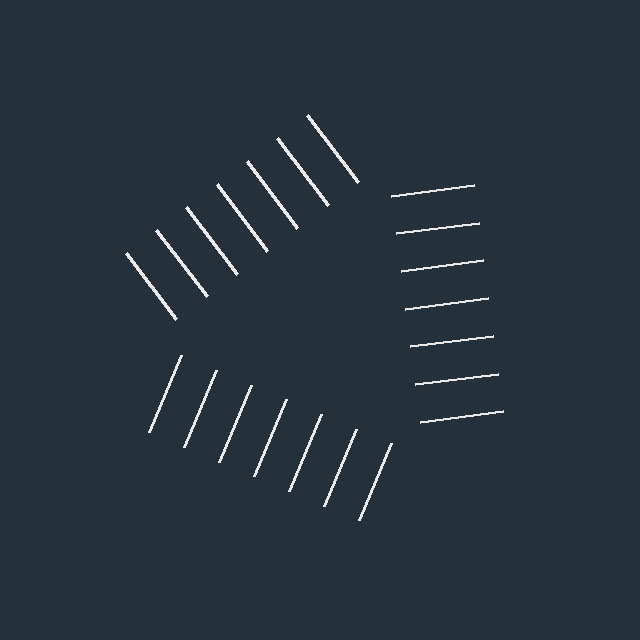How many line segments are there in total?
21 — 7 along each of the 3 edges.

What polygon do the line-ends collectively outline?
An illusory triangle — the line segments terminate on its edges but no continuous stroke is drawn.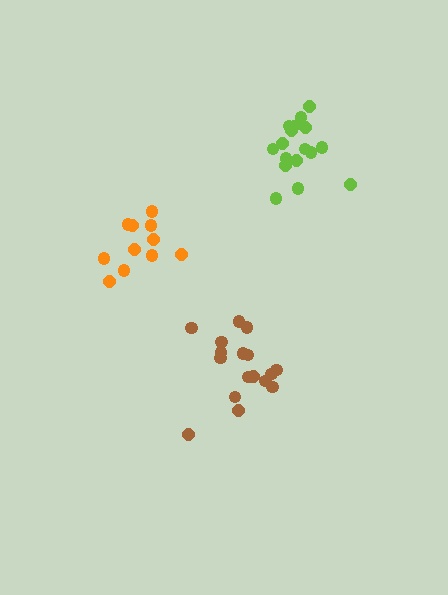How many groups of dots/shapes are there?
There are 3 groups.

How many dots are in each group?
Group 1: 17 dots, Group 2: 11 dots, Group 3: 17 dots (45 total).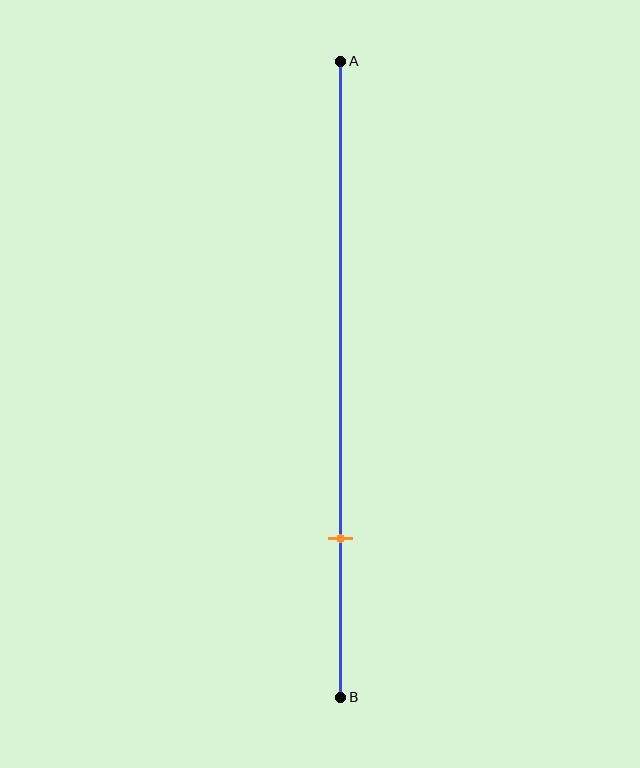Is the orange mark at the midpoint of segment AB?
No, the mark is at about 75% from A, not at the 50% midpoint.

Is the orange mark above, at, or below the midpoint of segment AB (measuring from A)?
The orange mark is below the midpoint of segment AB.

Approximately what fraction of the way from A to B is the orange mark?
The orange mark is approximately 75% of the way from A to B.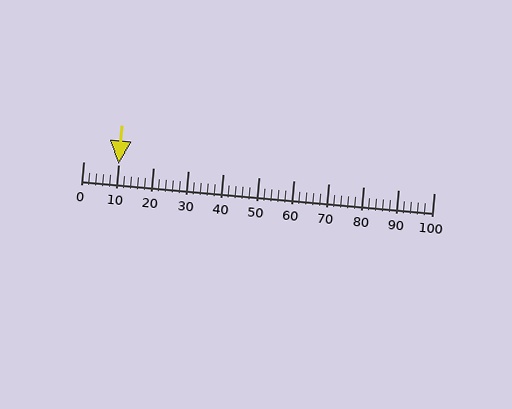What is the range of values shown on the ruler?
The ruler shows values from 0 to 100.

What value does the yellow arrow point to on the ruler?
The yellow arrow points to approximately 10.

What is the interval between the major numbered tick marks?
The major tick marks are spaced 10 units apart.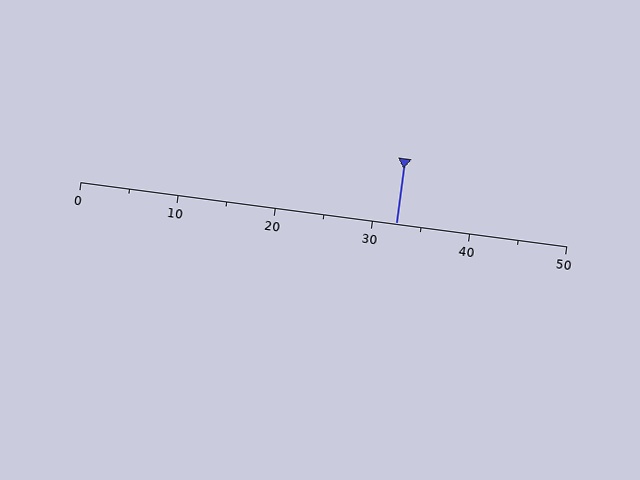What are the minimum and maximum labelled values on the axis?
The axis runs from 0 to 50.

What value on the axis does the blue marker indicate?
The marker indicates approximately 32.5.